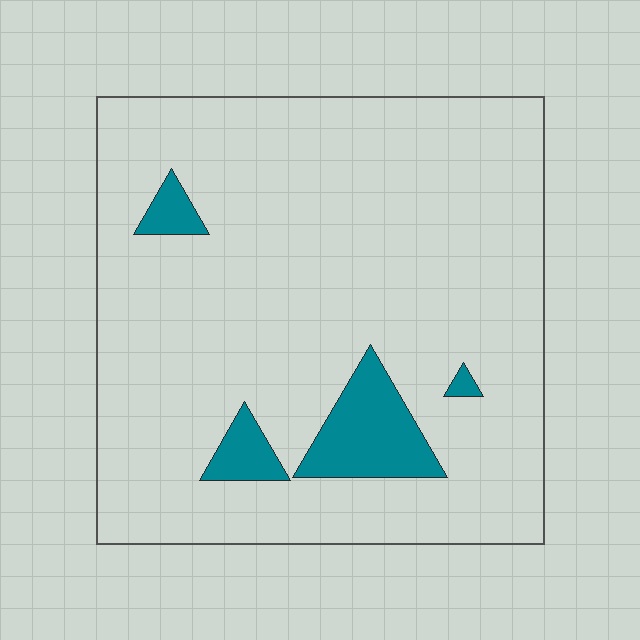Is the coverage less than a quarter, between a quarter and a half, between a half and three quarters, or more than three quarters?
Less than a quarter.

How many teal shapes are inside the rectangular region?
4.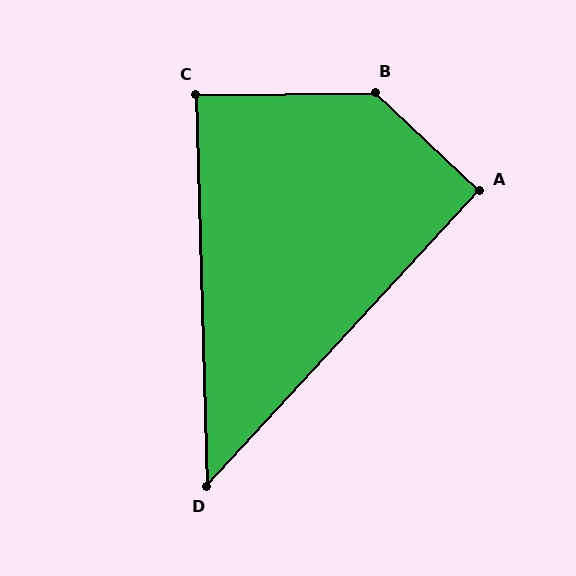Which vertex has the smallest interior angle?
D, at approximately 44 degrees.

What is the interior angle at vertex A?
Approximately 91 degrees (approximately right).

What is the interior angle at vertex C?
Approximately 89 degrees (approximately right).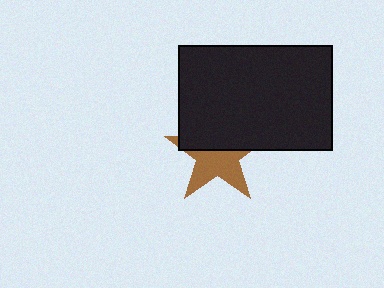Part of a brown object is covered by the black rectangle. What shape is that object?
It is a star.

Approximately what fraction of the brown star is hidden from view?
Roughly 49% of the brown star is hidden behind the black rectangle.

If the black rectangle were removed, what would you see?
You would see the complete brown star.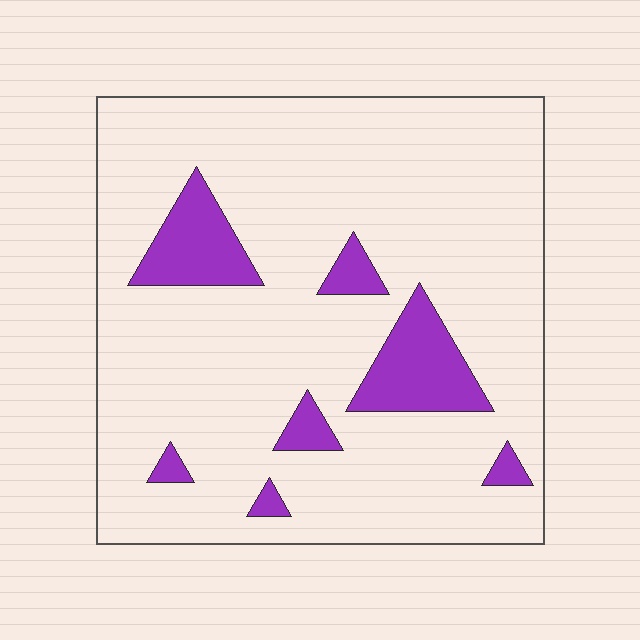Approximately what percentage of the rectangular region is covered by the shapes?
Approximately 15%.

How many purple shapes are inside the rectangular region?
7.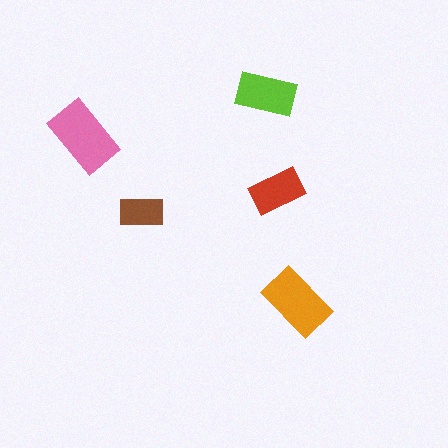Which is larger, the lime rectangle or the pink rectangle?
The pink one.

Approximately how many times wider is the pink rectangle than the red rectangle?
About 1.5 times wider.